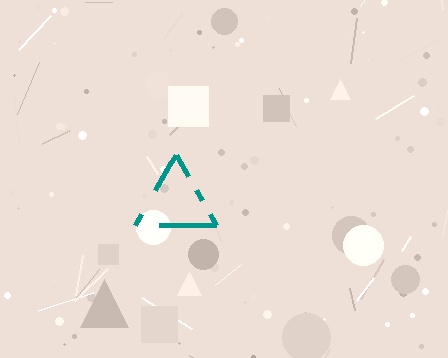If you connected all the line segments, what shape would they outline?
They would outline a triangle.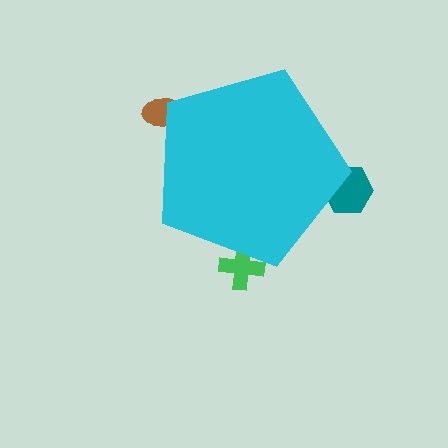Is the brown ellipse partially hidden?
Yes, the brown ellipse is partially hidden behind the cyan pentagon.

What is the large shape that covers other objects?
A cyan pentagon.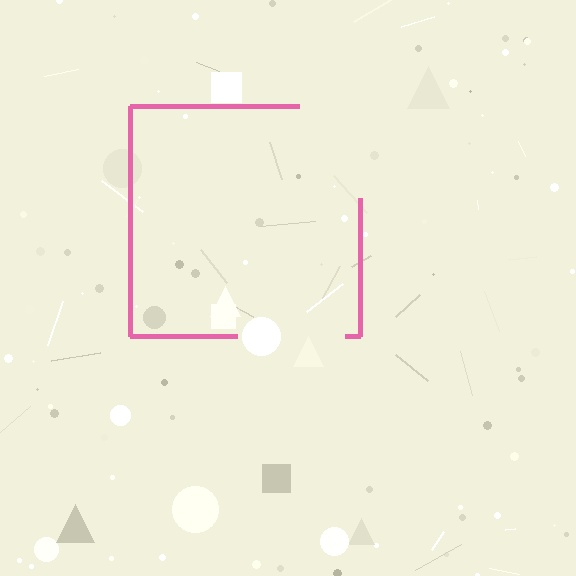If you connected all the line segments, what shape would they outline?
They would outline a square.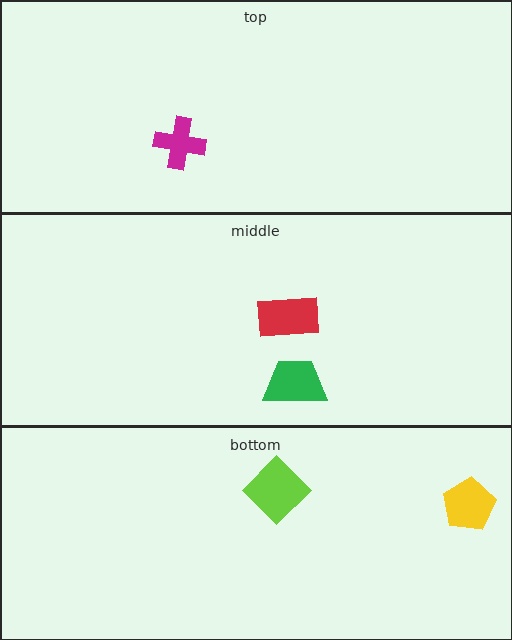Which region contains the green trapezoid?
The middle region.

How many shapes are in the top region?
1.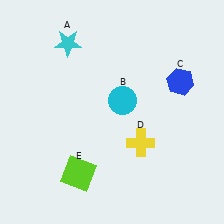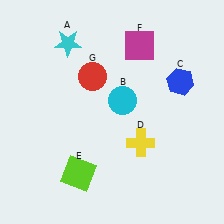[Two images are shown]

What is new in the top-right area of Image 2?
A magenta square (F) was added in the top-right area of Image 2.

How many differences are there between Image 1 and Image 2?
There are 2 differences between the two images.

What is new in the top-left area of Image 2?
A red circle (G) was added in the top-left area of Image 2.